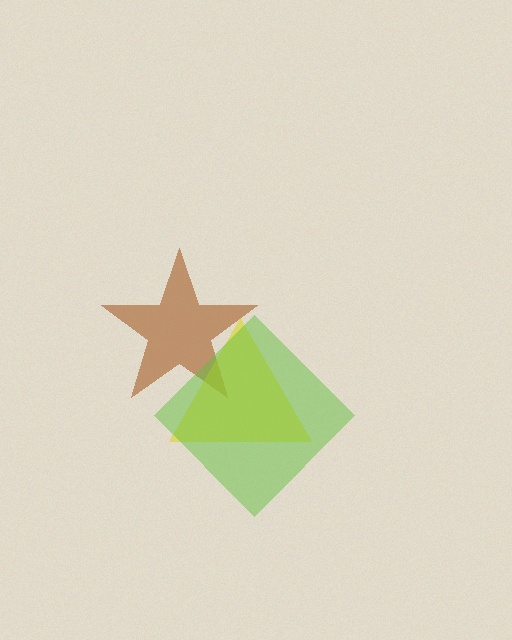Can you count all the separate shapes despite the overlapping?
Yes, there are 3 separate shapes.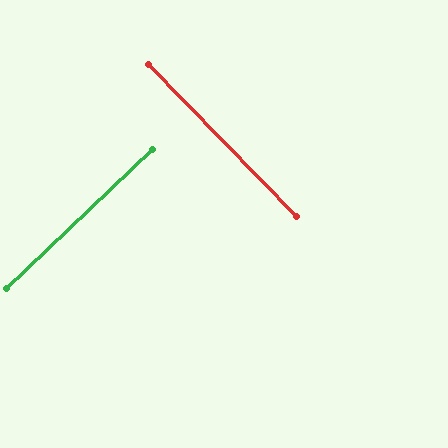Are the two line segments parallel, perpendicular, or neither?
Perpendicular — they meet at approximately 89°.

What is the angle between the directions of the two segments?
Approximately 89 degrees.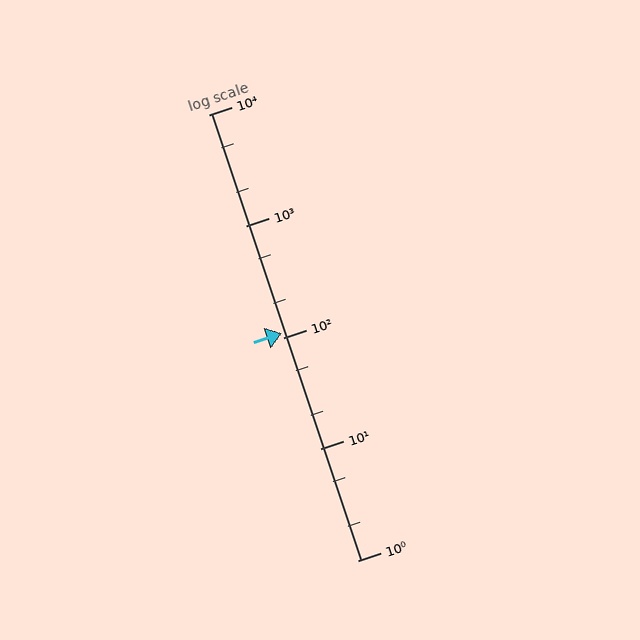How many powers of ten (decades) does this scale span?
The scale spans 4 decades, from 1 to 10000.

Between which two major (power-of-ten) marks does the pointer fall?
The pointer is between 100 and 1000.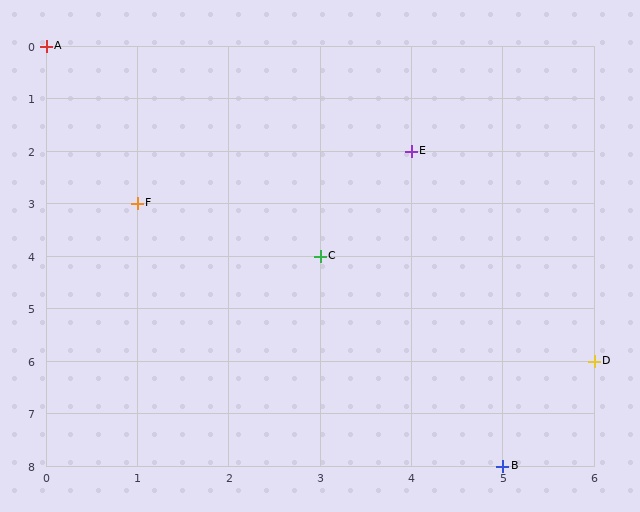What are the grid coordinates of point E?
Point E is at grid coordinates (4, 2).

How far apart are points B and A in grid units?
Points B and A are 5 columns and 8 rows apart (about 9.4 grid units diagonally).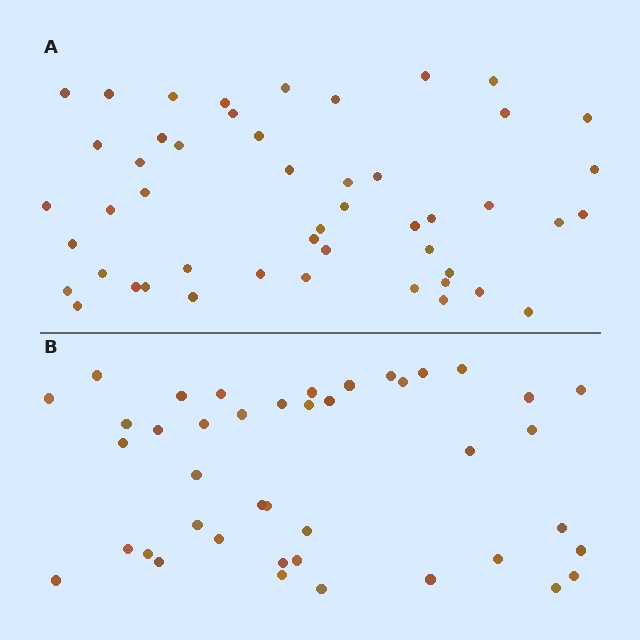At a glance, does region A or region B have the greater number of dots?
Region A (the top region) has more dots.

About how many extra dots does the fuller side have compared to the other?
Region A has roughly 8 or so more dots than region B.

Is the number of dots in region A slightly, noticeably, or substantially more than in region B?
Region A has only slightly more — the two regions are fairly close. The ratio is roughly 1.2 to 1.